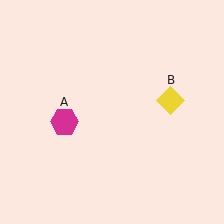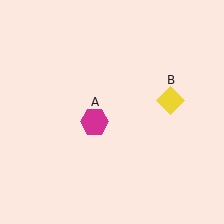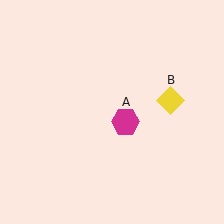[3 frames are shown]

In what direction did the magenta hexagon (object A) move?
The magenta hexagon (object A) moved right.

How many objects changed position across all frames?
1 object changed position: magenta hexagon (object A).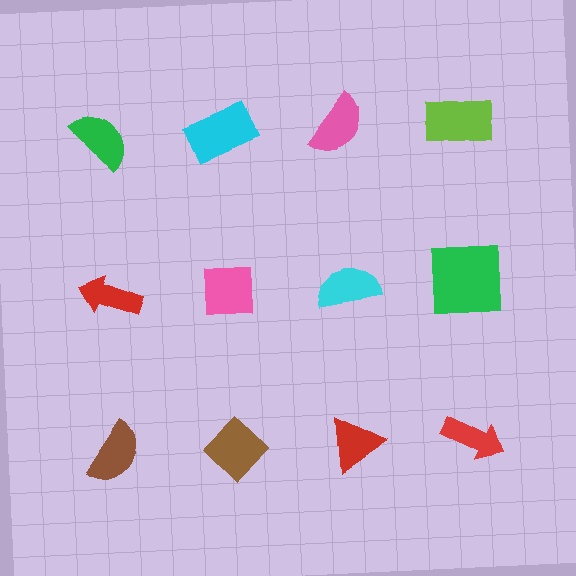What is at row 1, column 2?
A cyan rectangle.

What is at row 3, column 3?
A red triangle.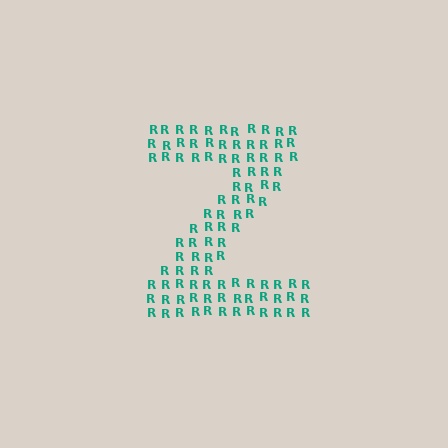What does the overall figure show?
The overall figure shows the letter Z.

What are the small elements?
The small elements are letter R's.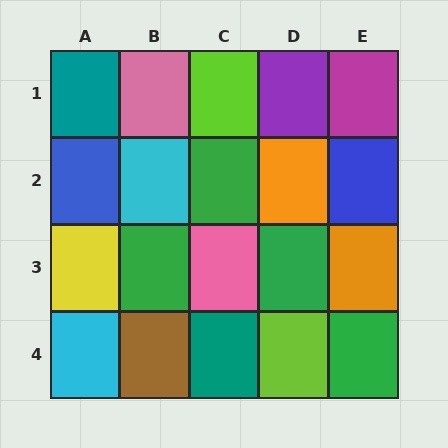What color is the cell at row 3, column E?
Orange.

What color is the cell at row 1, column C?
Lime.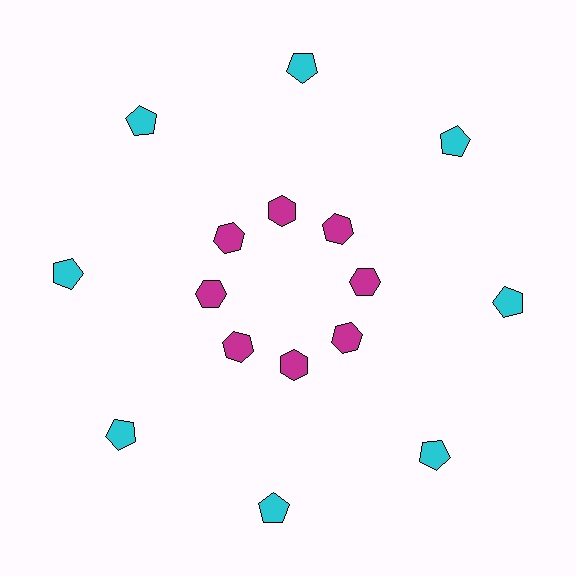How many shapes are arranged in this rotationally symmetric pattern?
There are 16 shapes, arranged in 8 groups of 2.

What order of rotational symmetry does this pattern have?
This pattern has 8-fold rotational symmetry.